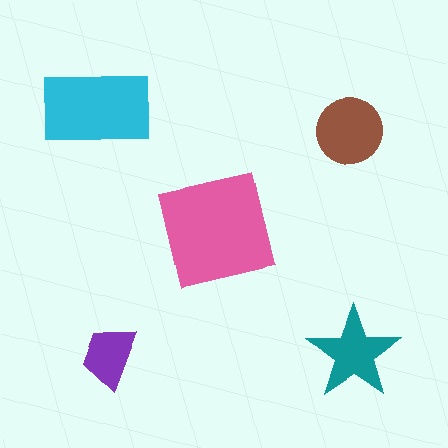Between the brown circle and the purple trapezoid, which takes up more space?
The brown circle.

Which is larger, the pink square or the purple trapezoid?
The pink square.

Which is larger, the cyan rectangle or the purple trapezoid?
The cyan rectangle.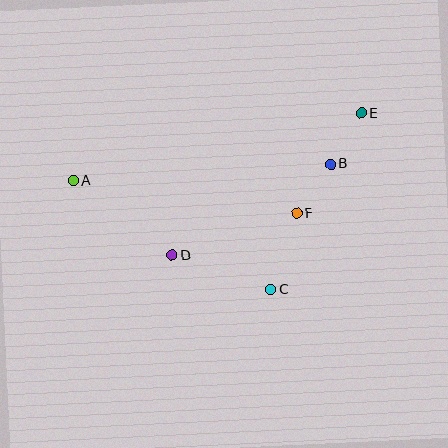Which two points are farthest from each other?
Points A and E are farthest from each other.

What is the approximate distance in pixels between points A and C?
The distance between A and C is approximately 226 pixels.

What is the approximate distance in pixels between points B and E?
The distance between B and E is approximately 60 pixels.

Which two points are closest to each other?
Points B and F are closest to each other.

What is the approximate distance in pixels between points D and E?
The distance between D and E is approximately 237 pixels.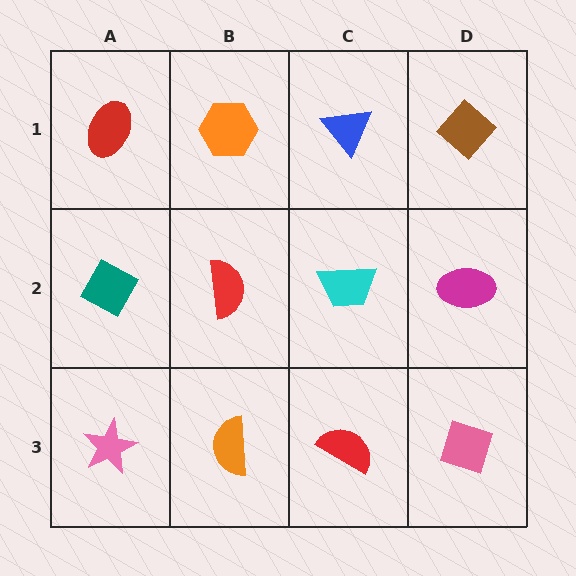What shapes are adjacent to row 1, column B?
A red semicircle (row 2, column B), a red ellipse (row 1, column A), a blue triangle (row 1, column C).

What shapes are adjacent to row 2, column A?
A red ellipse (row 1, column A), a pink star (row 3, column A), a red semicircle (row 2, column B).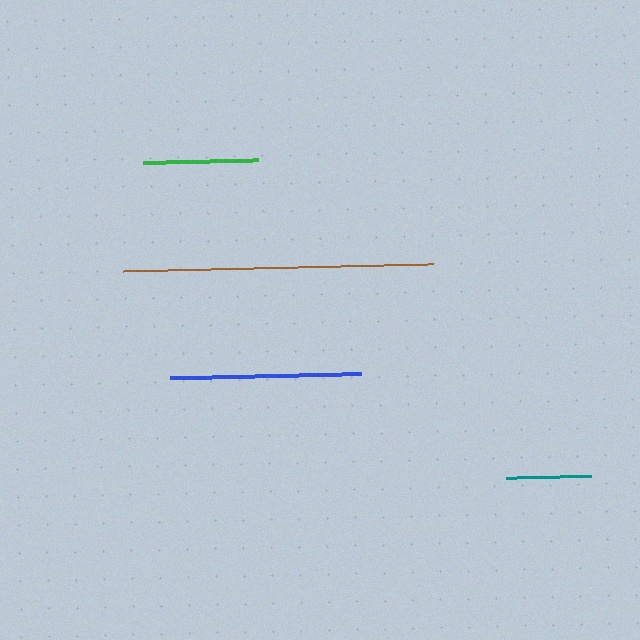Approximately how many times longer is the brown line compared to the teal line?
The brown line is approximately 3.7 times the length of the teal line.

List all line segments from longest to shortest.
From longest to shortest: brown, blue, green, teal.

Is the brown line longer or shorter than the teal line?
The brown line is longer than the teal line.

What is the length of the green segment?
The green segment is approximately 114 pixels long.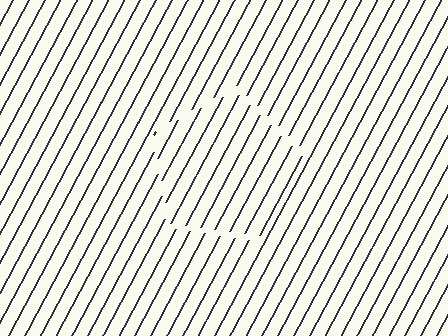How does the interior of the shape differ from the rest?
The interior of the shape contains the same grating, shifted by half a period — the contour is defined by the phase discontinuity where line-ends from the inner and outer gratings abut.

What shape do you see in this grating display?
An illusory pentagon. The interior of the shape contains the same grating, shifted by half a period — the contour is defined by the phase discontinuity where line-ends from the inner and outer gratings abut.